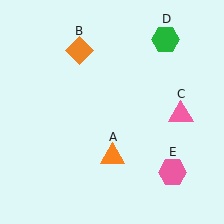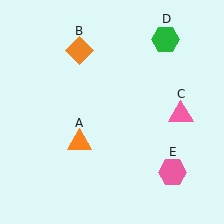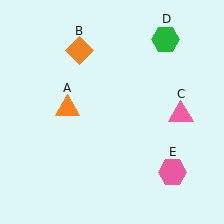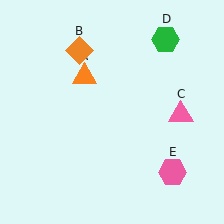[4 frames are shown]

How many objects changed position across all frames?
1 object changed position: orange triangle (object A).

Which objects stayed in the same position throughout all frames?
Orange diamond (object B) and pink triangle (object C) and green hexagon (object D) and pink hexagon (object E) remained stationary.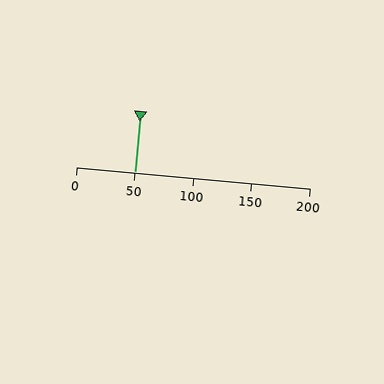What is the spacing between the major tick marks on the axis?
The major ticks are spaced 50 apart.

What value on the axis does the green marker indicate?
The marker indicates approximately 50.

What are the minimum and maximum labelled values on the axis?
The axis runs from 0 to 200.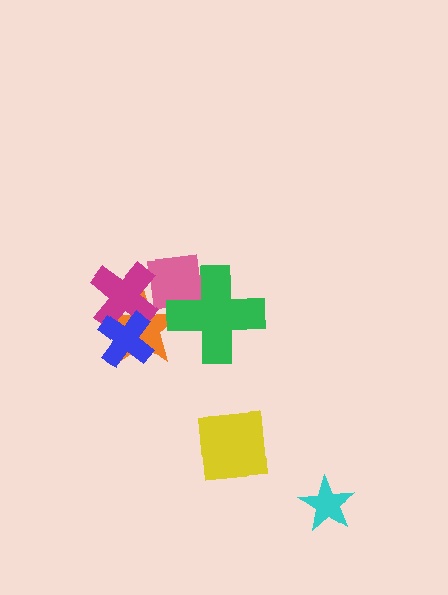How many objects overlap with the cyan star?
0 objects overlap with the cyan star.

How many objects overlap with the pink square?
3 objects overlap with the pink square.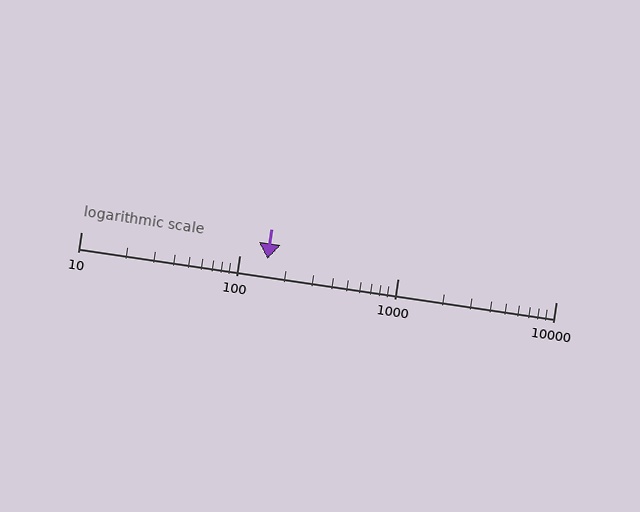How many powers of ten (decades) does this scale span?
The scale spans 3 decades, from 10 to 10000.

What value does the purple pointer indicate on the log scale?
The pointer indicates approximately 150.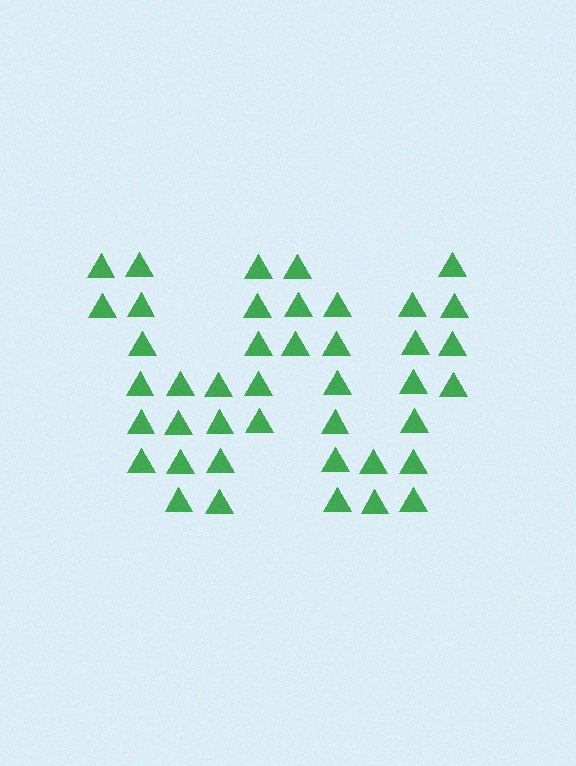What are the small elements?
The small elements are triangles.